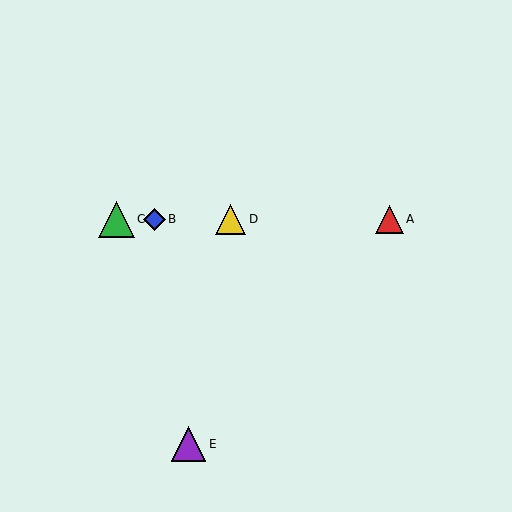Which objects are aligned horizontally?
Objects A, B, C, D are aligned horizontally.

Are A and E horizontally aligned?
No, A is at y≈219 and E is at y≈444.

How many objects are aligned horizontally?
4 objects (A, B, C, D) are aligned horizontally.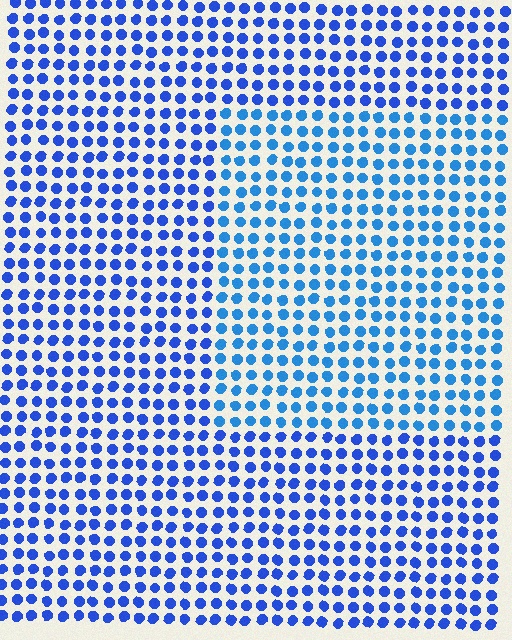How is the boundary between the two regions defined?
The boundary is defined purely by a slight shift in hue (about 21 degrees). Spacing, size, and orientation are identical on both sides.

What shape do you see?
I see a rectangle.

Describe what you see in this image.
The image is filled with small blue elements in a uniform arrangement. A rectangle-shaped region is visible where the elements are tinted to a slightly different hue, forming a subtle color boundary.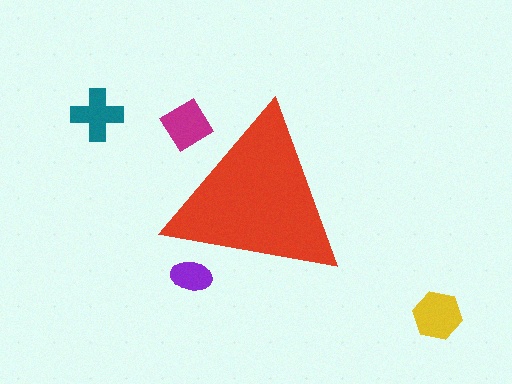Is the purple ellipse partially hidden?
Yes, the purple ellipse is partially hidden behind the red triangle.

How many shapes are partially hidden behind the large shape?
2 shapes are partially hidden.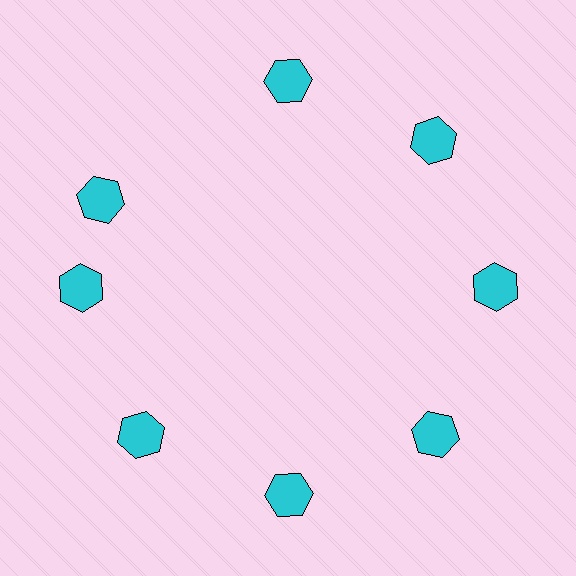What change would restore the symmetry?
The symmetry would be restored by rotating it back into even spacing with its neighbors so that all 8 hexagons sit at equal angles and equal distance from the center.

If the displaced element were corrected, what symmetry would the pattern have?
It would have 8-fold rotational symmetry — the pattern would map onto itself every 45 degrees.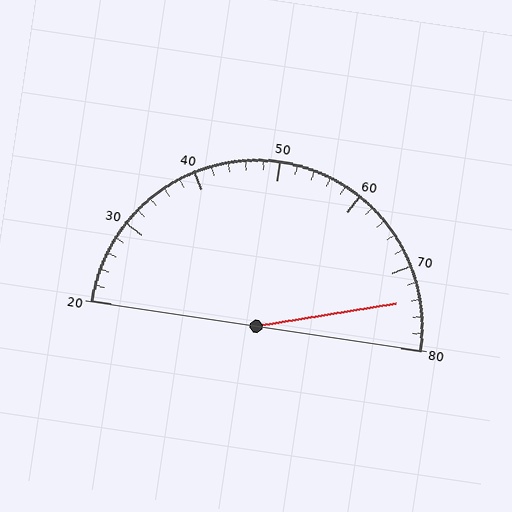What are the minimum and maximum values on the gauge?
The gauge ranges from 20 to 80.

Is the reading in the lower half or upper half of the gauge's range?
The reading is in the upper half of the range (20 to 80).